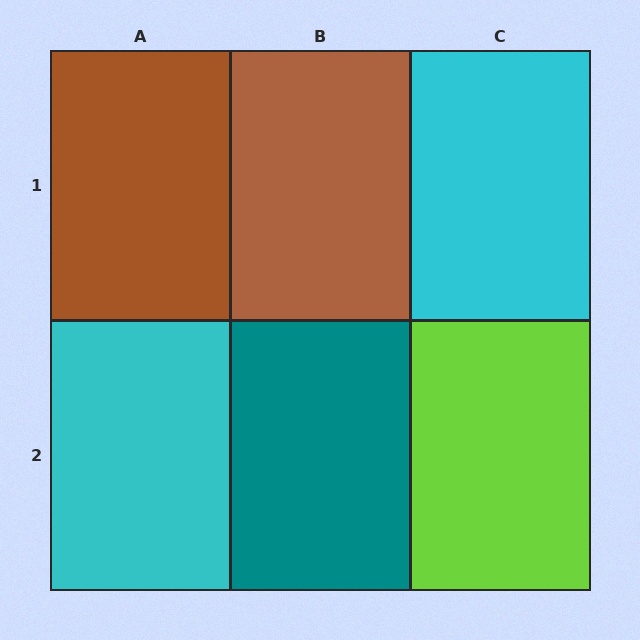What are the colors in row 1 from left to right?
Brown, brown, cyan.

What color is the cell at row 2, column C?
Lime.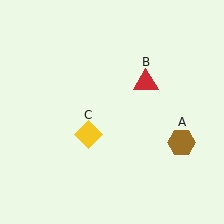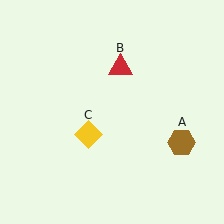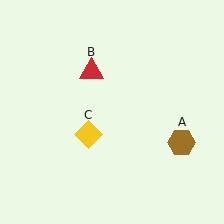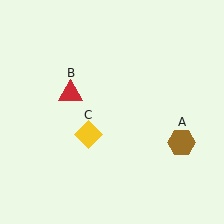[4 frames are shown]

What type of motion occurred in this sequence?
The red triangle (object B) rotated counterclockwise around the center of the scene.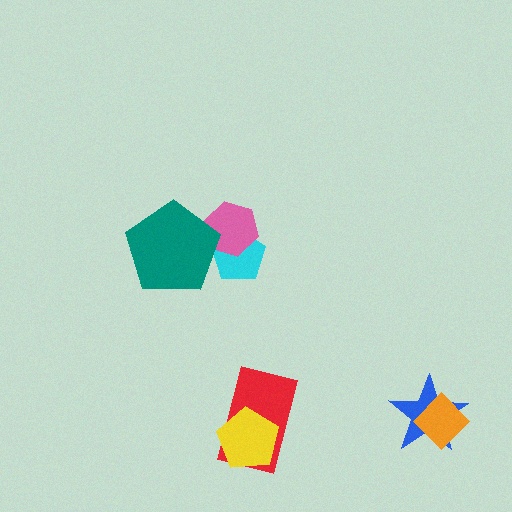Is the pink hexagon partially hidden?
Yes, it is partially covered by another shape.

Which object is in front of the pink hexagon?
The teal pentagon is in front of the pink hexagon.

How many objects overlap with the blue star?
1 object overlaps with the blue star.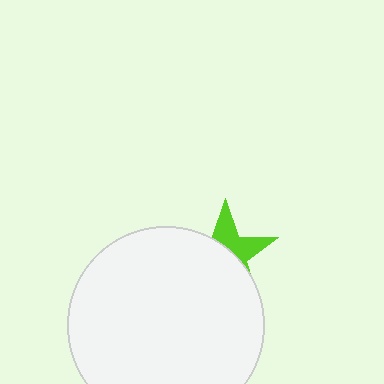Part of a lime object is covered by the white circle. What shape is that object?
It is a star.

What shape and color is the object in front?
The object in front is a white circle.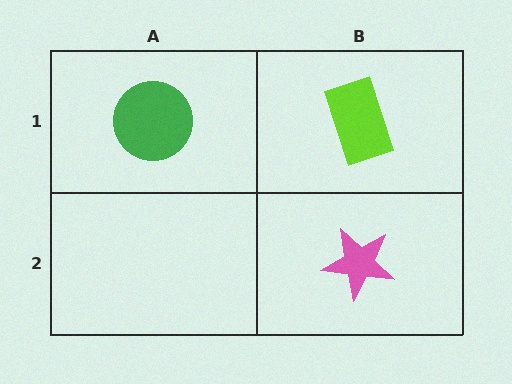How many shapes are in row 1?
2 shapes.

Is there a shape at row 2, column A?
No, that cell is empty.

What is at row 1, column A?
A green circle.